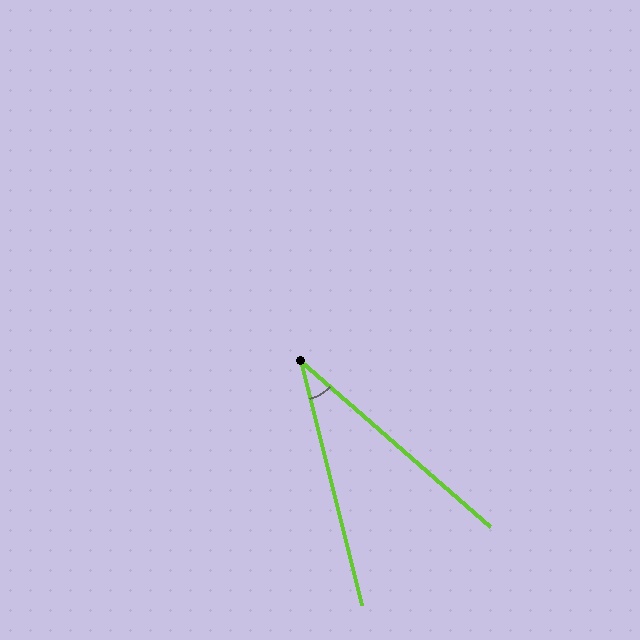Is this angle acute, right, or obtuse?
It is acute.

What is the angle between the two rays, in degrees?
Approximately 35 degrees.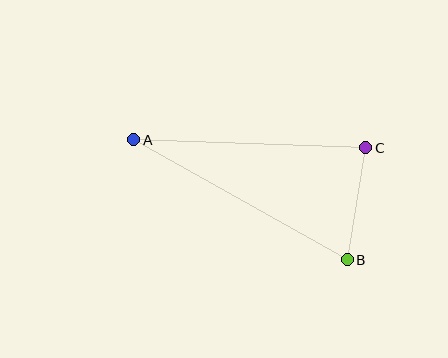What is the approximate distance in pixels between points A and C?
The distance between A and C is approximately 232 pixels.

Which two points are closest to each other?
Points B and C are closest to each other.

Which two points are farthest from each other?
Points A and B are farthest from each other.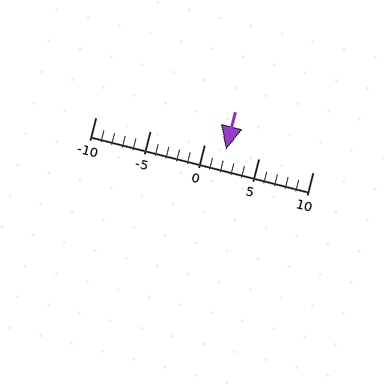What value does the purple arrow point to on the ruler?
The purple arrow points to approximately 2.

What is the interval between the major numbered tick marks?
The major tick marks are spaced 5 units apart.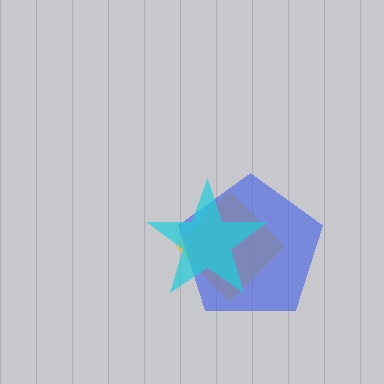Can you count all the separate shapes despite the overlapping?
Yes, there are 3 separate shapes.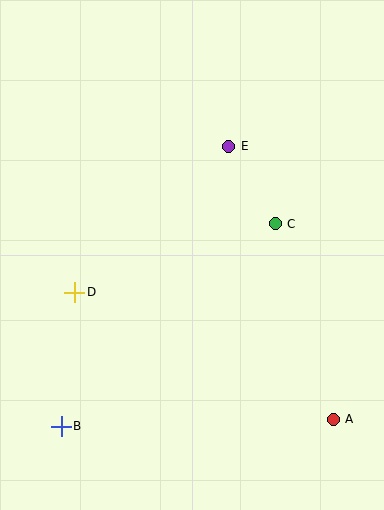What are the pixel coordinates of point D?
Point D is at (75, 292).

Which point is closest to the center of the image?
Point C at (275, 224) is closest to the center.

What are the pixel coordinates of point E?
Point E is at (229, 146).